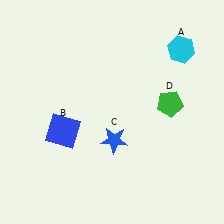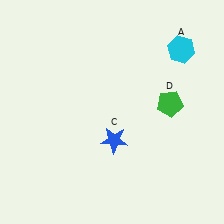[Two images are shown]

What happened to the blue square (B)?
The blue square (B) was removed in Image 2. It was in the bottom-left area of Image 1.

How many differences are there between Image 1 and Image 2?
There is 1 difference between the two images.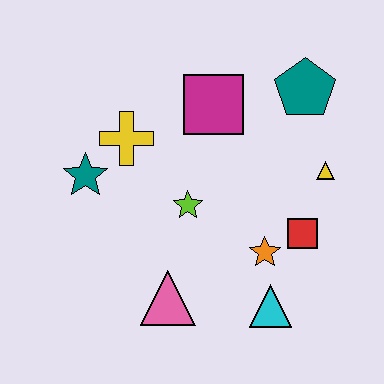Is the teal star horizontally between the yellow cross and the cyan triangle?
No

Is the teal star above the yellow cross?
No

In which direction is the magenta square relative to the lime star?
The magenta square is above the lime star.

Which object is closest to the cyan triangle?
The orange star is closest to the cyan triangle.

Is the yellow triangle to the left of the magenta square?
No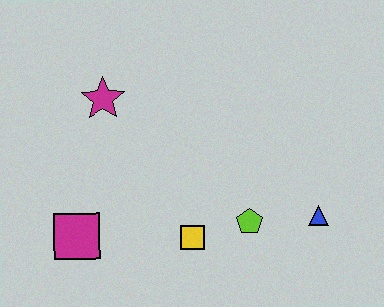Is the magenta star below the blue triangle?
No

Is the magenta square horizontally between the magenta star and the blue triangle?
No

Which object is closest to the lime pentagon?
The yellow square is closest to the lime pentagon.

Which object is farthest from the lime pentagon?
The magenta star is farthest from the lime pentagon.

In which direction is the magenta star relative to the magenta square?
The magenta star is above the magenta square.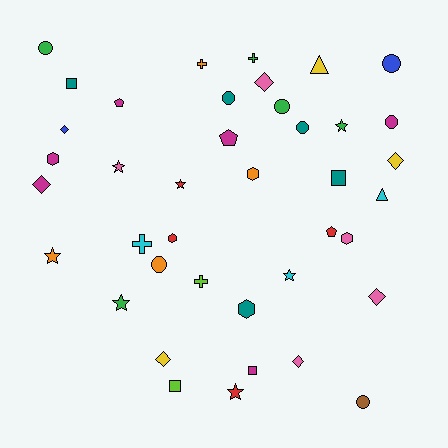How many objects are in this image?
There are 40 objects.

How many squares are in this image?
There are 4 squares.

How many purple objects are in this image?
There are no purple objects.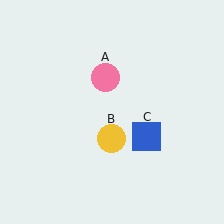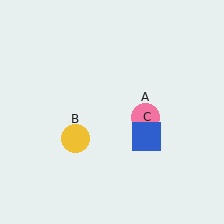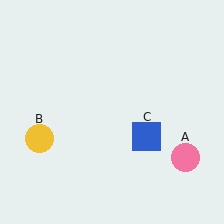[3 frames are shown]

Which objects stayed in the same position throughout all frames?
Blue square (object C) remained stationary.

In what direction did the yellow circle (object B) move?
The yellow circle (object B) moved left.